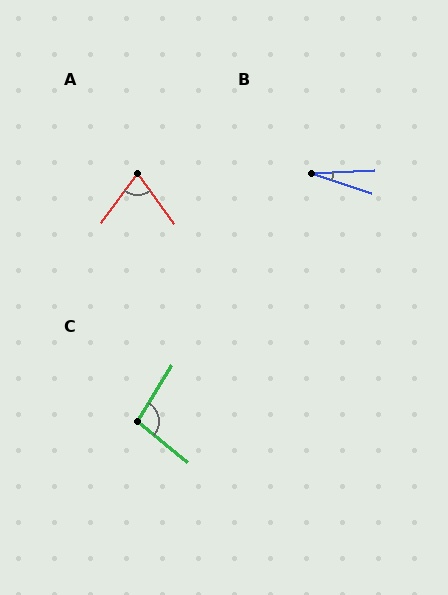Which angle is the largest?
C, at approximately 97 degrees.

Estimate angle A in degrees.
Approximately 72 degrees.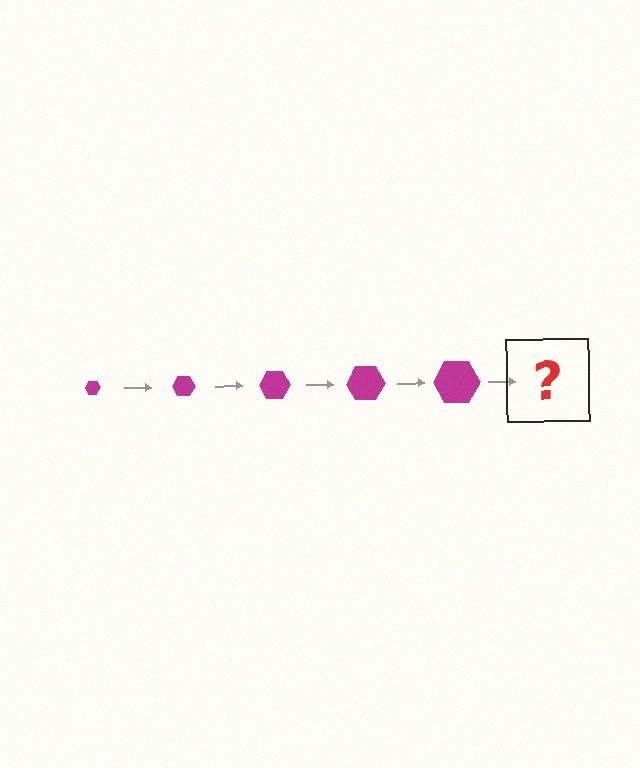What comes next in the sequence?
The next element should be a magenta hexagon, larger than the previous one.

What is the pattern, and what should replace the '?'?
The pattern is that the hexagon gets progressively larger each step. The '?' should be a magenta hexagon, larger than the previous one.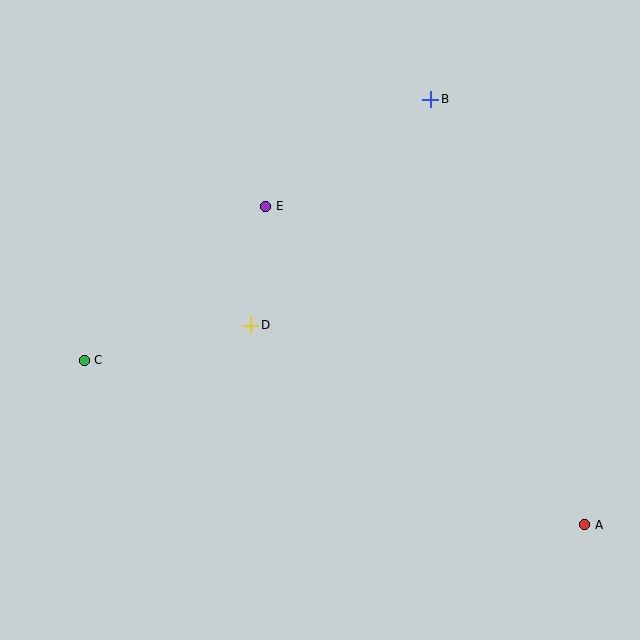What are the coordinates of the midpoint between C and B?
The midpoint between C and B is at (257, 230).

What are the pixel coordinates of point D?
Point D is at (251, 325).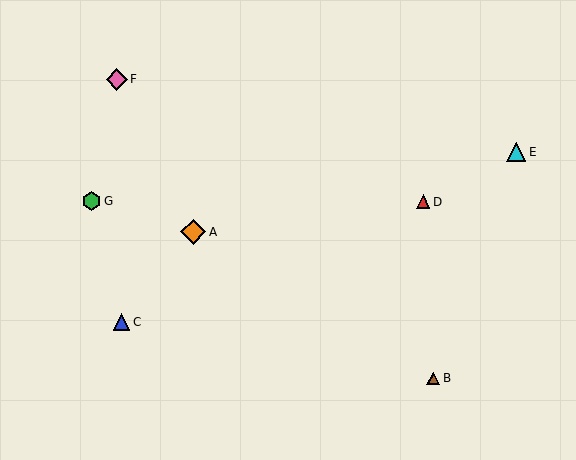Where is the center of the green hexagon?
The center of the green hexagon is at (92, 201).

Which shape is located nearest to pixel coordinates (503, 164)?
The cyan triangle (labeled E) at (516, 152) is nearest to that location.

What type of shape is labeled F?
Shape F is a pink diamond.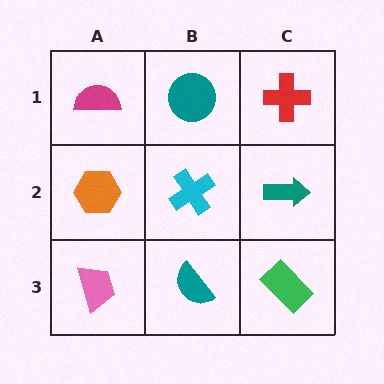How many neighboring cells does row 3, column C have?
2.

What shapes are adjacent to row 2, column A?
A magenta semicircle (row 1, column A), a pink trapezoid (row 3, column A), a cyan cross (row 2, column B).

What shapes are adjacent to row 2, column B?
A teal circle (row 1, column B), a teal semicircle (row 3, column B), an orange hexagon (row 2, column A), a teal arrow (row 2, column C).